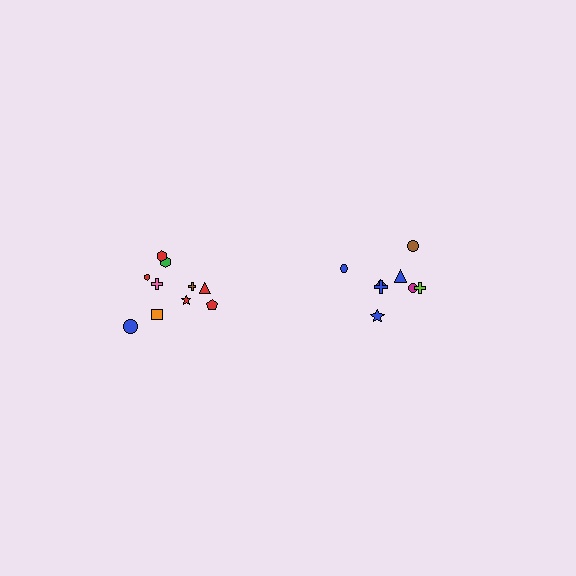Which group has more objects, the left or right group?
The left group.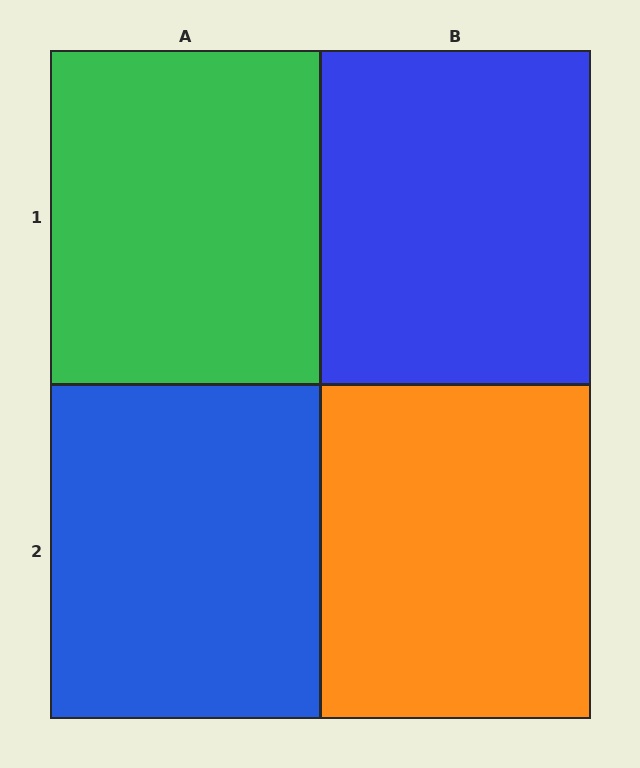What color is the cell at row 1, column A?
Green.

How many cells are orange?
1 cell is orange.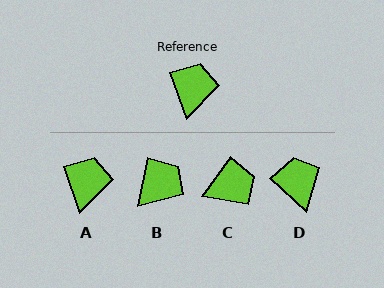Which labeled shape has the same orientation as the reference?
A.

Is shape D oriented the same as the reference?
No, it is off by about 28 degrees.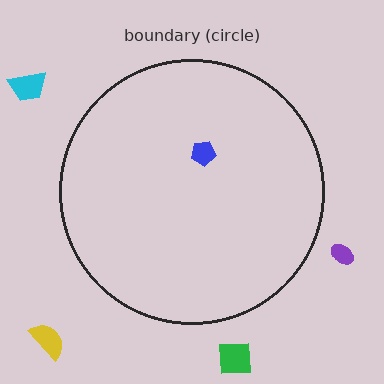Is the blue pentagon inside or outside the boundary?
Inside.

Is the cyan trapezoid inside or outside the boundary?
Outside.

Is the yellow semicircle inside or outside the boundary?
Outside.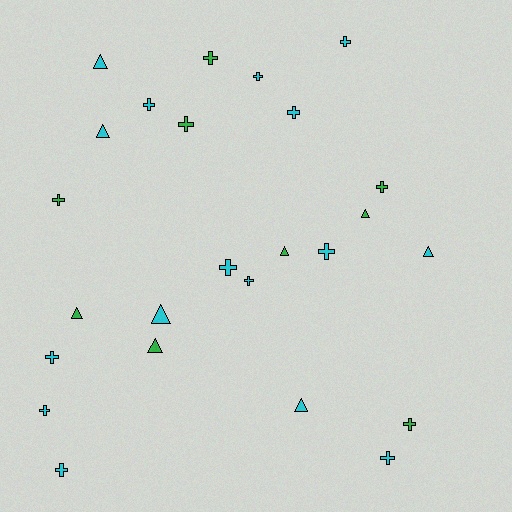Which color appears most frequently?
Cyan, with 16 objects.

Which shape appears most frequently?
Cross, with 16 objects.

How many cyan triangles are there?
There are 5 cyan triangles.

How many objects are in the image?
There are 25 objects.